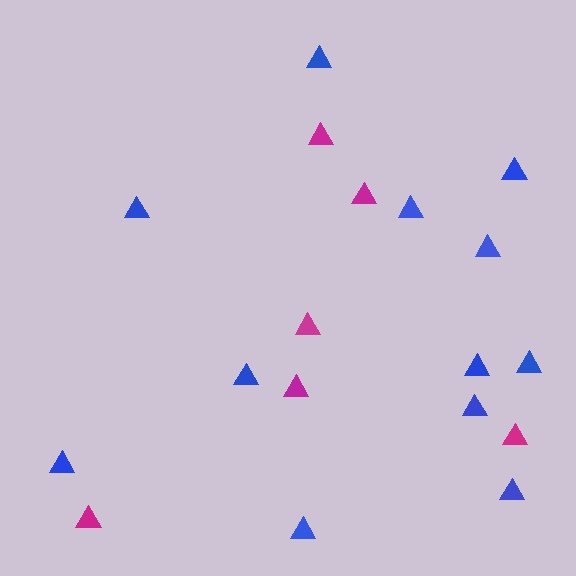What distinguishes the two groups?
There are 2 groups: one group of blue triangles (12) and one group of magenta triangles (6).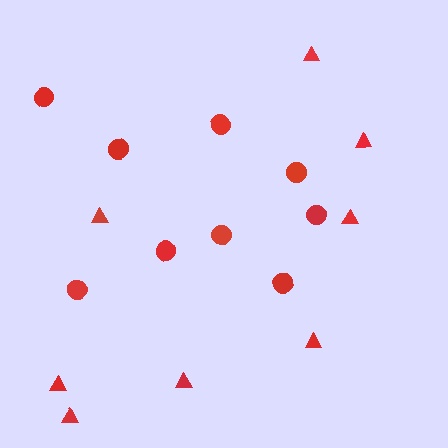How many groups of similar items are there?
There are 2 groups: one group of triangles (8) and one group of circles (9).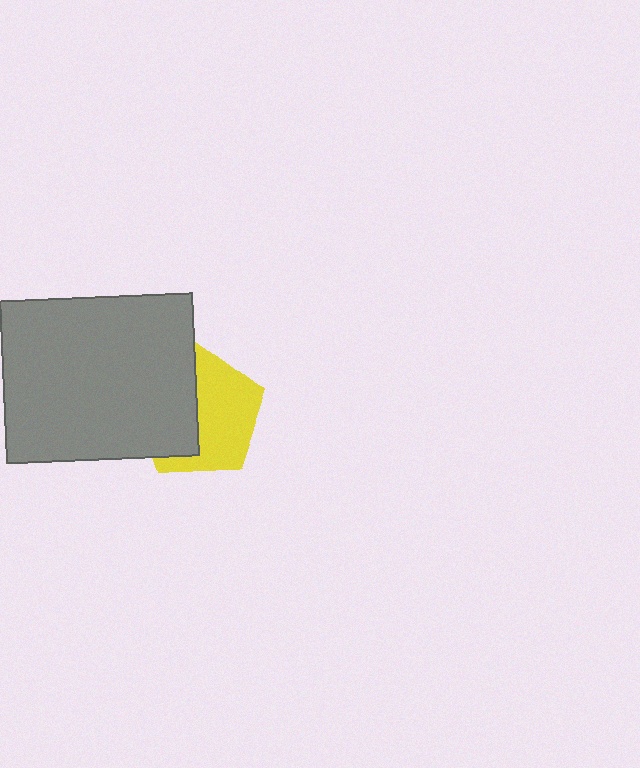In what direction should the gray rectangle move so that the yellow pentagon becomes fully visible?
The gray rectangle should move left. That is the shortest direction to clear the overlap and leave the yellow pentagon fully visible.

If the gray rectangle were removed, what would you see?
You would see the complete yellow pentagon.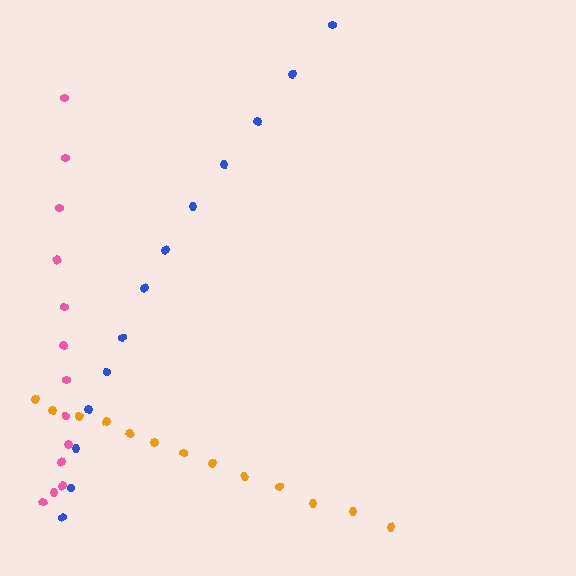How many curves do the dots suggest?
There are 3 distinct paths.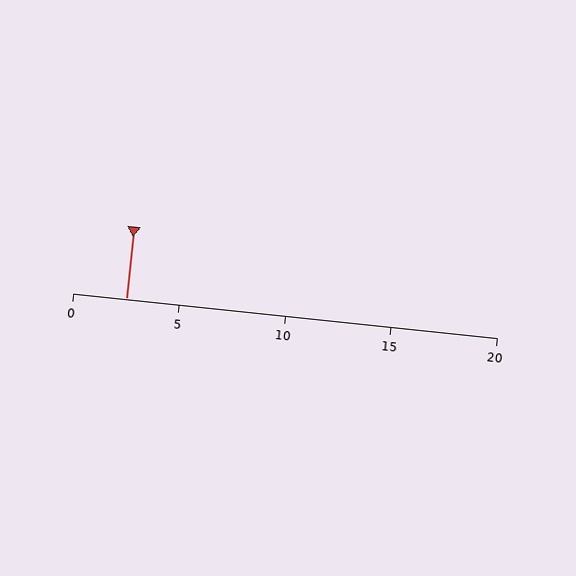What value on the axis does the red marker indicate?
The marker indicates approximately 2.5.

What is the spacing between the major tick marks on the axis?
The major ticks are spaced 5 apart.